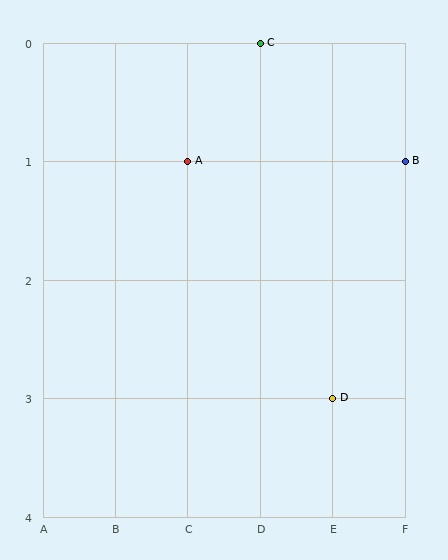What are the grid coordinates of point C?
Point C is at grid coordinates (D, 0).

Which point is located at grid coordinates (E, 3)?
Point D is at (E, 3).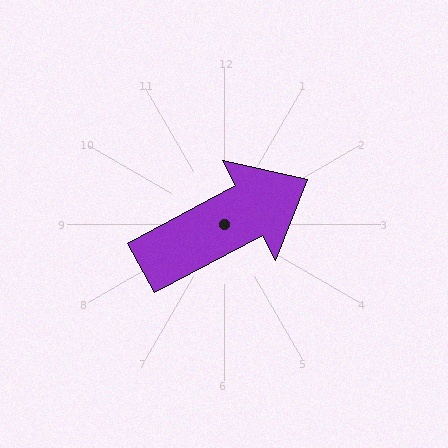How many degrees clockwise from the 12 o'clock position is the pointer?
Approximately 62 degrees.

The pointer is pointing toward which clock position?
Roughly 2 o'clock.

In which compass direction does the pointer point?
Northeast.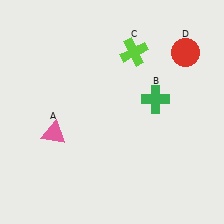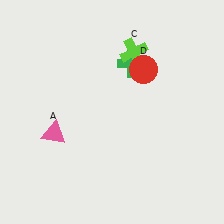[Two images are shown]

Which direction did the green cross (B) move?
The green cross (B) moved up.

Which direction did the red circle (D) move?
The red circle (D) moved left.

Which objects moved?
The objects that moved are: the green cross (B), the red circle (D).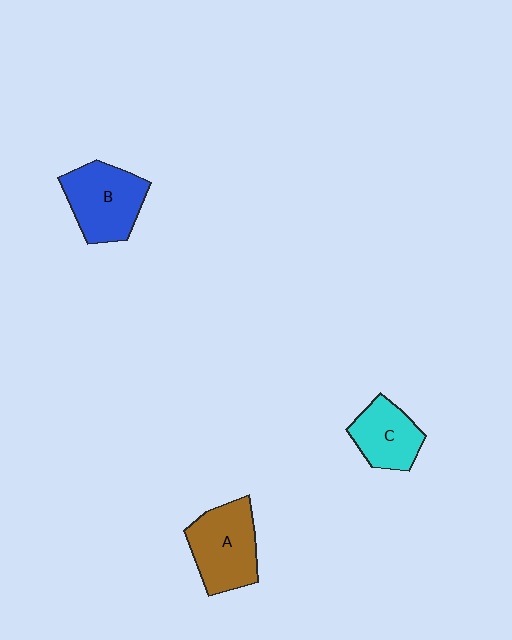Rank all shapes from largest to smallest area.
From largest to smallest: A (brown), B (blue), C (cyan).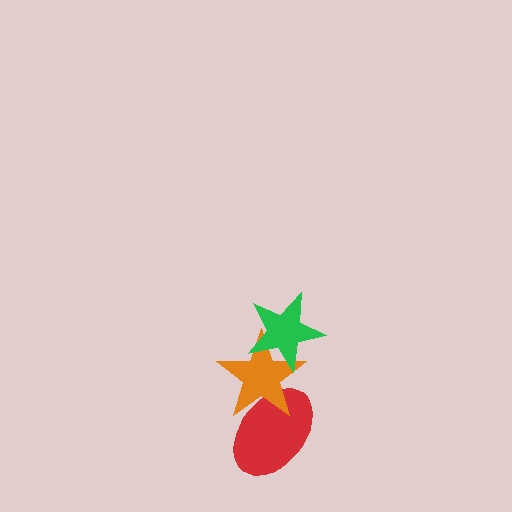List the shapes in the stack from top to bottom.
From top to bottom: the green star, the orange star, the red ellipse.